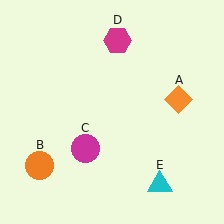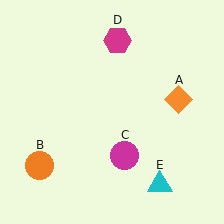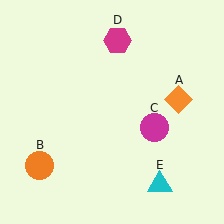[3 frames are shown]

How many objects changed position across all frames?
1 object changed position: magenta circle (object C).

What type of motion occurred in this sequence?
The magenta circle (object C) rotated counterclockwise around the center of the scene.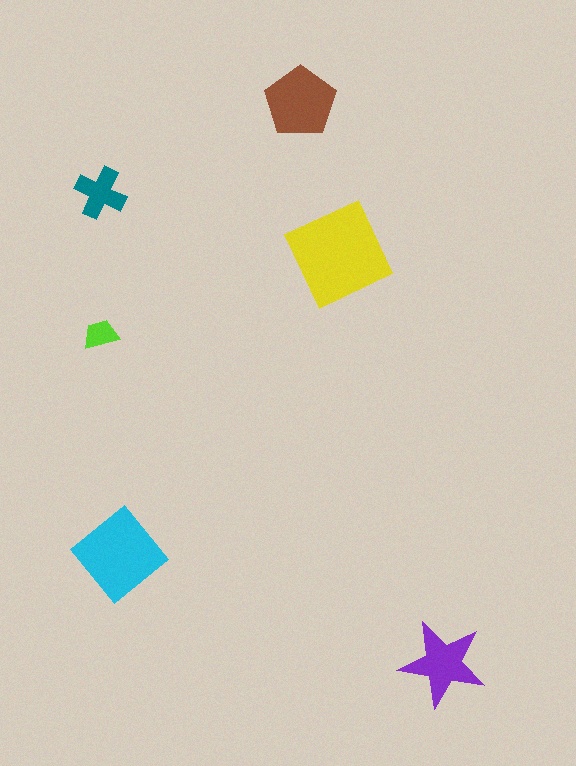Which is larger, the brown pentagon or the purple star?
The brown pentagon.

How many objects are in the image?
There are 6 objects in the image.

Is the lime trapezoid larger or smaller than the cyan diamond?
Smaller.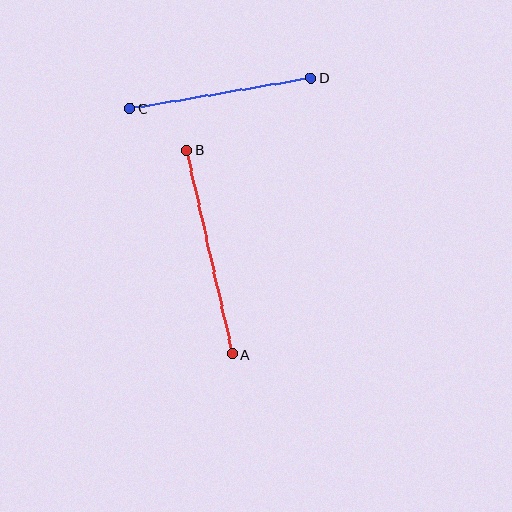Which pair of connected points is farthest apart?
Points A and B are farthest apart.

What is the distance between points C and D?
The distance is approximately 184 pixels.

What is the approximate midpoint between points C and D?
The midpoint is at approximately (221, 93) pixels.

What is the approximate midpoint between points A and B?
The midpoint is at approximately (210, 252) pixels.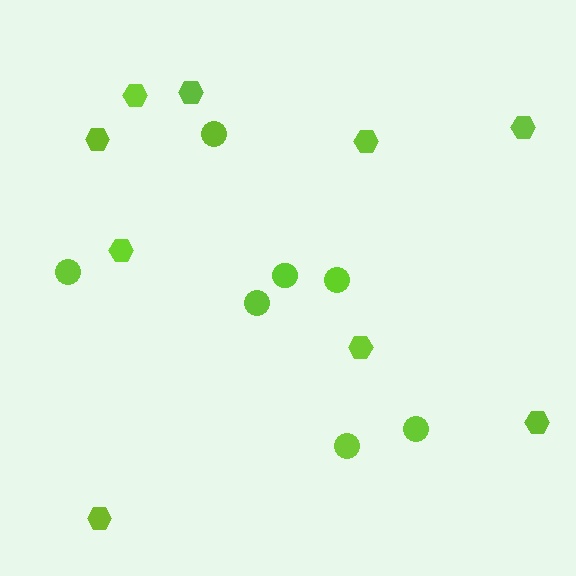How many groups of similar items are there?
There are 2 groups: one group of circles (7) and one group of hexagons (9).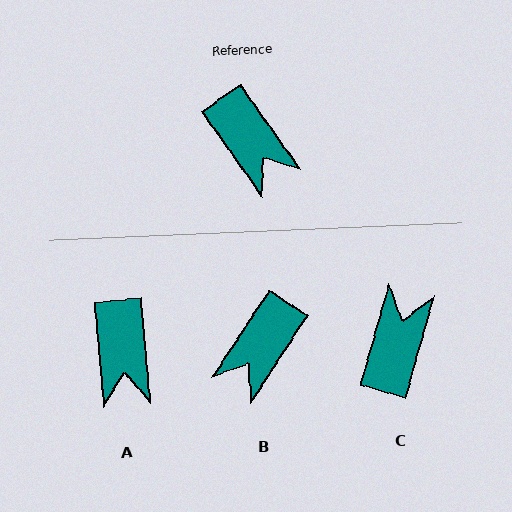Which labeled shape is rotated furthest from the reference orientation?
C, about 129 degrees away.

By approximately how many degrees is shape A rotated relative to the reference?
Approximately 30 degrees clockwise.